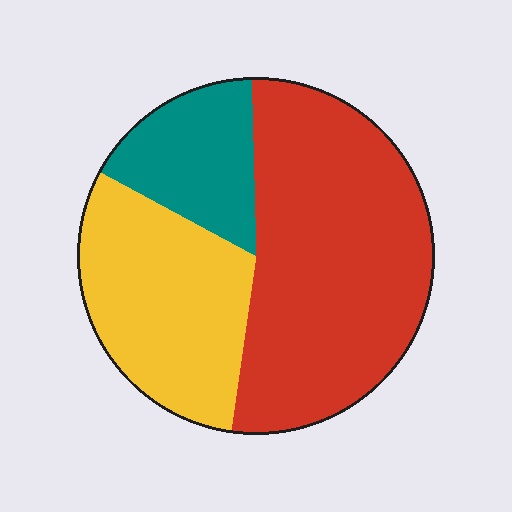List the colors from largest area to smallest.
From largest to smallest: red, yellow, teal.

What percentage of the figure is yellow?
Yellow covers roughly 30% of the figure.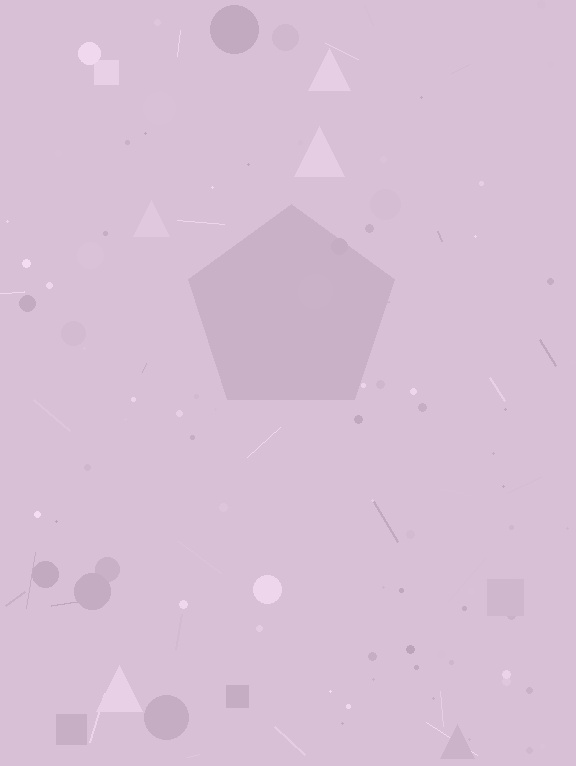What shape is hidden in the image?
A pentagon is hidden in the image.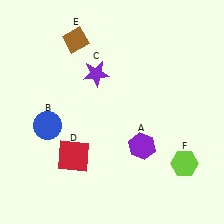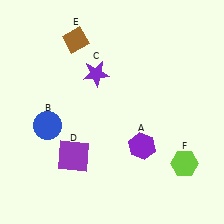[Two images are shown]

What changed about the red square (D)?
In Image 1, D is red. In Image 2, it changed to purple.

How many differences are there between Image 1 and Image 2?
There is 1 difference between the two images.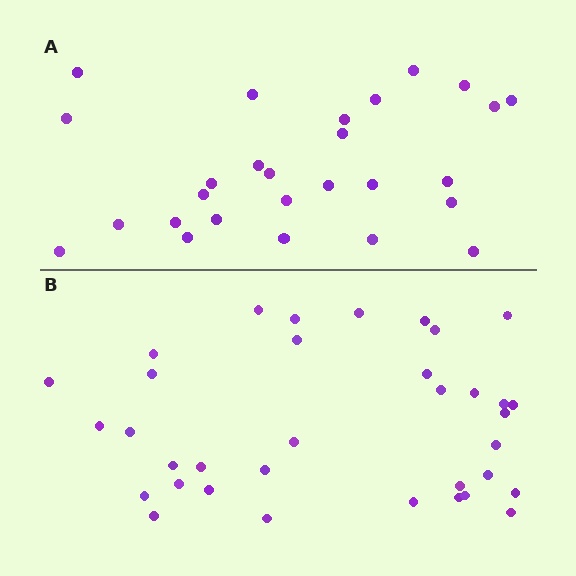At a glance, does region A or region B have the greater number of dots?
Region B (the bottom region) has more dots.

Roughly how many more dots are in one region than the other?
Region B has roughly 8 or so more dots than region A.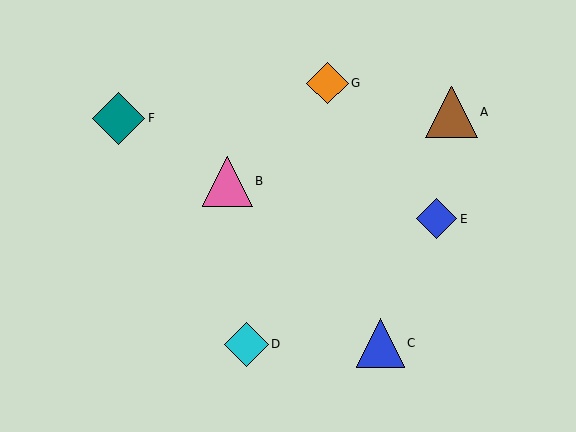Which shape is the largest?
The teal diamond (labeled F) is the largest.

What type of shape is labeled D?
Shape D is a cyan diamond.